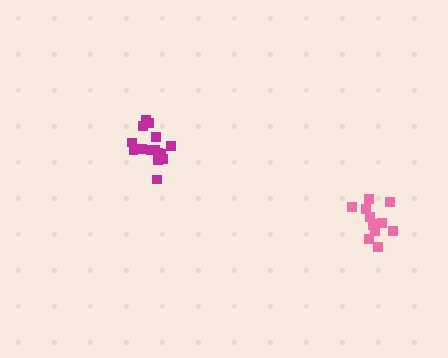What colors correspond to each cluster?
The clusters are colored: pink, magenta.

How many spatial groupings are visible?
There are 2 spatial groupings.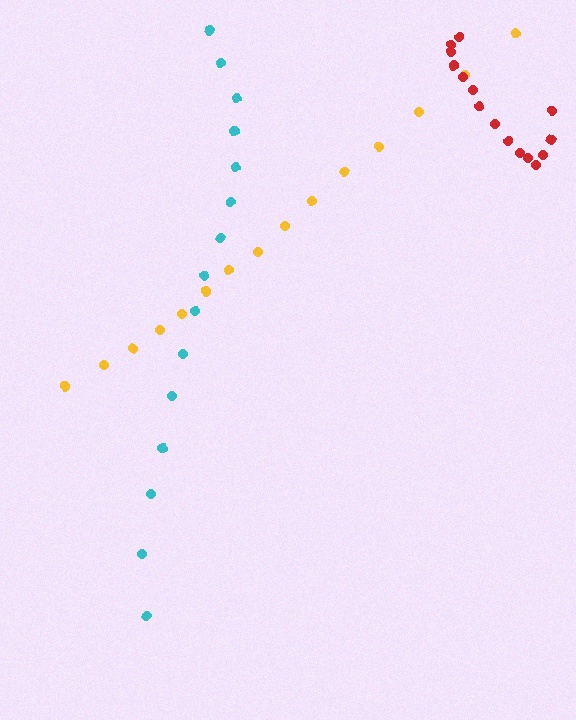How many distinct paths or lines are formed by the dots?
There are 3 distinct paths.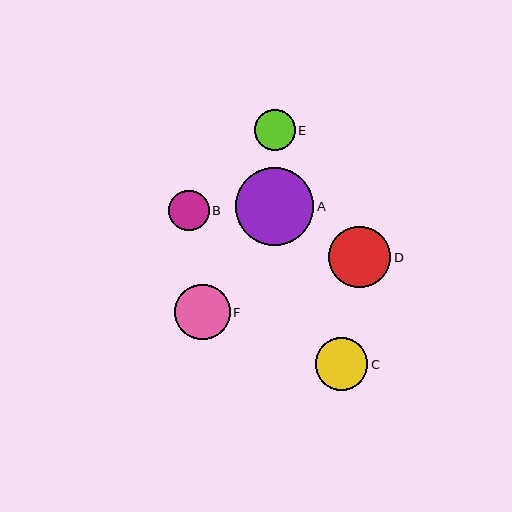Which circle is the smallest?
Circle B is the smallest with a size of approximately 40 pixels.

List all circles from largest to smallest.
From largest to smallest: A, D, F, C, E, B.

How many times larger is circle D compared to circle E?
Circle D is approximately 1.5 times the size of circle E.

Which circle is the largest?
Circle A is the largest with a size of approximately 78 pixels.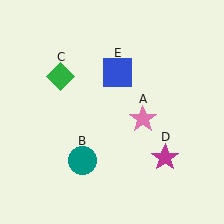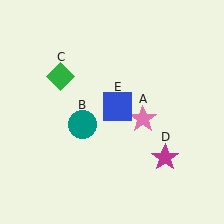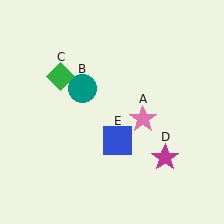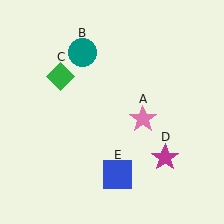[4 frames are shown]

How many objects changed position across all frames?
2 objects changed position: teal circle (object B), blue square (object E).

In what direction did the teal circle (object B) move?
The teal circle (object B) moved up.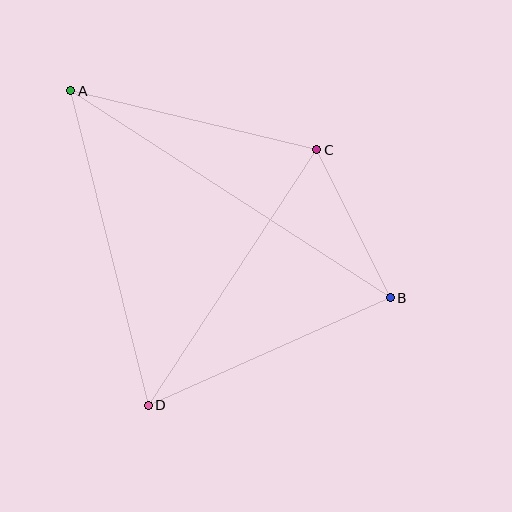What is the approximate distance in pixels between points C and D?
The distance between C and D is approximately 306 pixels.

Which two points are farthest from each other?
Points A and B are farthest from each other.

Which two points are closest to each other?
Points B and C are closest to each other.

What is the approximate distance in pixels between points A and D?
The distance between A and D is approximately 324 pixels.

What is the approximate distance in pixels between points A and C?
The distance between A and C is approximately 253 pixels.